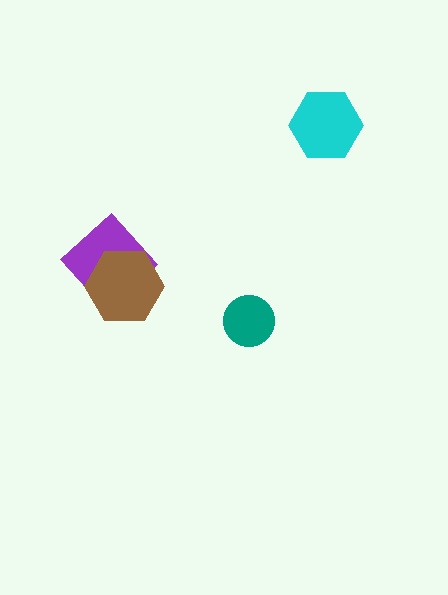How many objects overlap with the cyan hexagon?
0 objects overlap with the cyan hexagon.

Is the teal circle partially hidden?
No, no other shape covers it.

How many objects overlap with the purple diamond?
1 object overlaps with the purple diamond.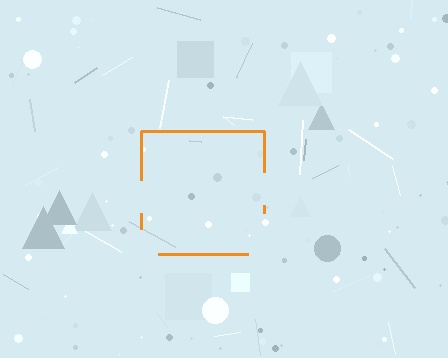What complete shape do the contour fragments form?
The contour fragments form a square.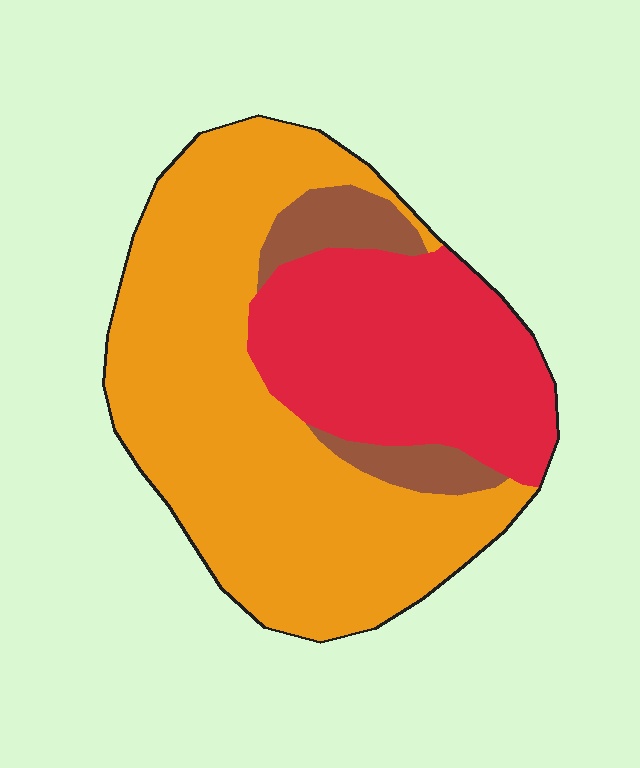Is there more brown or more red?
Red.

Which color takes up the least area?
Brown, at roughly 10%.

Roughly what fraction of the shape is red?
Red takes up about one third (1/3) of the shape.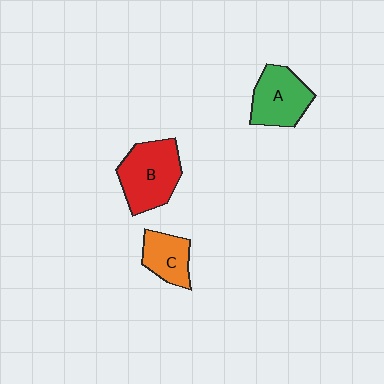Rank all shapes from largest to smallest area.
From largest to smallest: B (red), A (green), C (orange).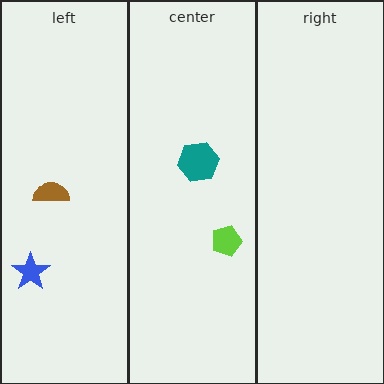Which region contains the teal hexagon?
The center region.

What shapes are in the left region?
The blue star, the brown semicircle.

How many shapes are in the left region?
2.